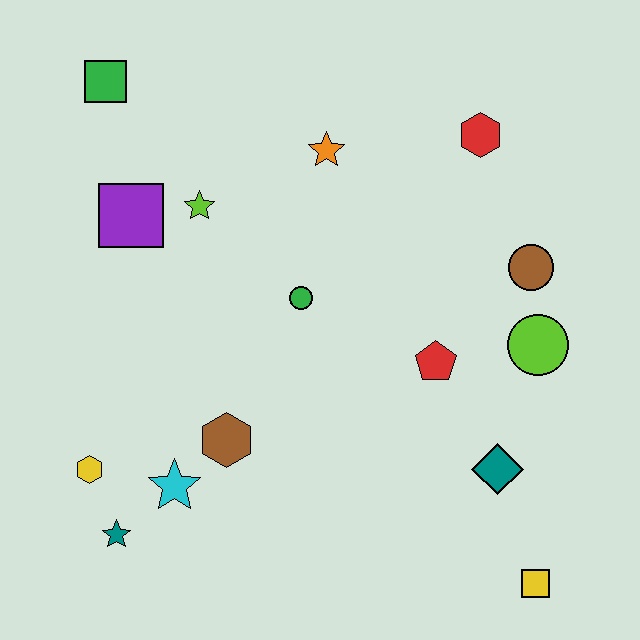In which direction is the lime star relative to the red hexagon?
The lime star is to the left of the red hexagon.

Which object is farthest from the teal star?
The red hexagon is farthest from the teal star.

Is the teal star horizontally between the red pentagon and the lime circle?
No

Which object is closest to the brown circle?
The lime circle is closest to the brown circle.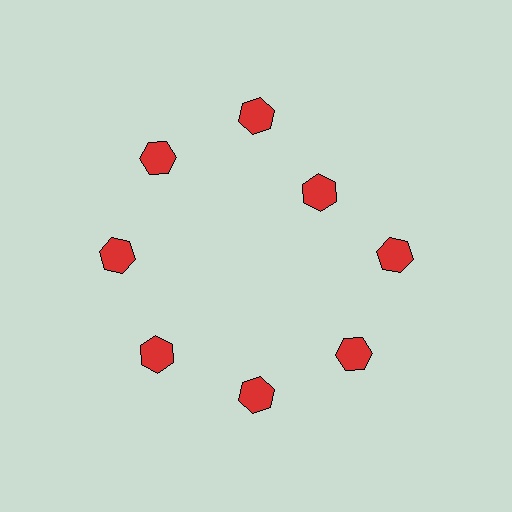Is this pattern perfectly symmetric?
No. The 8 red hexagons are arranged in a ring, but one element near the 2 o'clock position is pulled inward toward the center, breaking the 8-fold rotational symmetry.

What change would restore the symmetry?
The symmetry would be restored by moving it outward, back onto the ring so that all 8 hexagons sit at equal angles and equal distance from the center.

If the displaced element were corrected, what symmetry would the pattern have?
It would have 8-fold rotational symmetry — the pattern would map onto itself every 45 degrees.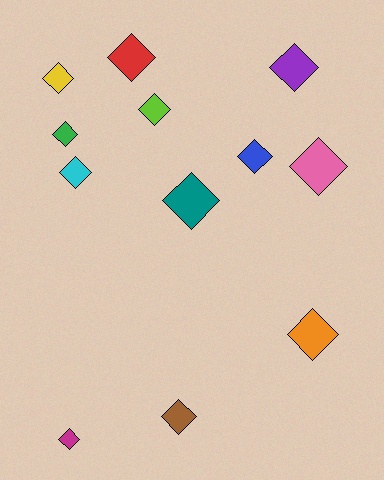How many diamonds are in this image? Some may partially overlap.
There are 12 diamonds.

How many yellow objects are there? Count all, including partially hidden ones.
There is 1 yellow object.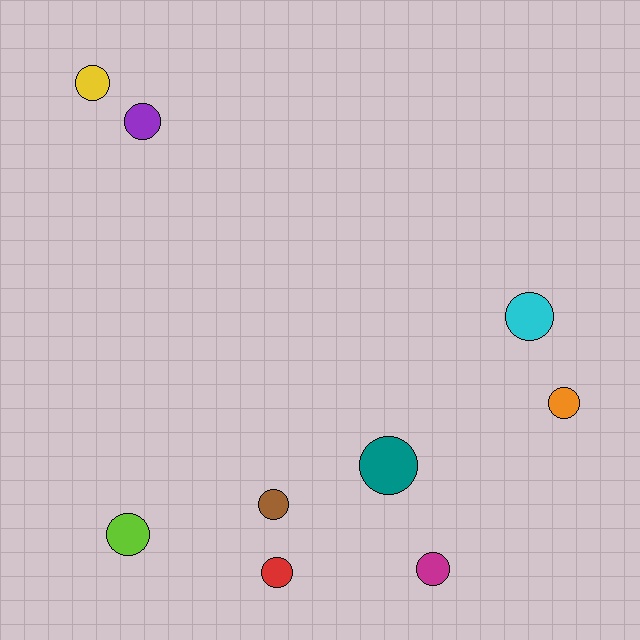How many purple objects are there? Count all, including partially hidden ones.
There is 1 purple object.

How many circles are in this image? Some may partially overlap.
There are 9 circles.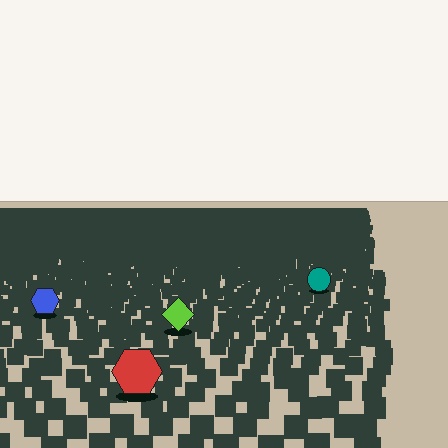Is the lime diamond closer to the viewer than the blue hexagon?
Yes. The lime diamond is closer — you can tell from the texture gradient: the ground texture is coarser near it.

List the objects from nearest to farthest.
From nearest to farthest: the red hexagon, the lime diamond, the blue hexagon, the teal circle.